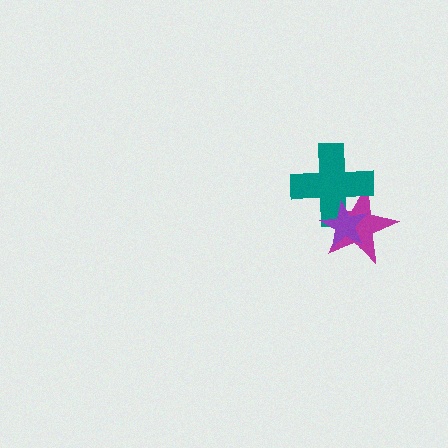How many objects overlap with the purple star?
2 objects overlap with the purple star.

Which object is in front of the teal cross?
The purple star is in front of the teal cross.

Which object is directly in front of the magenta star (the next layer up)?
The teal cross is directly in front of the magenta star.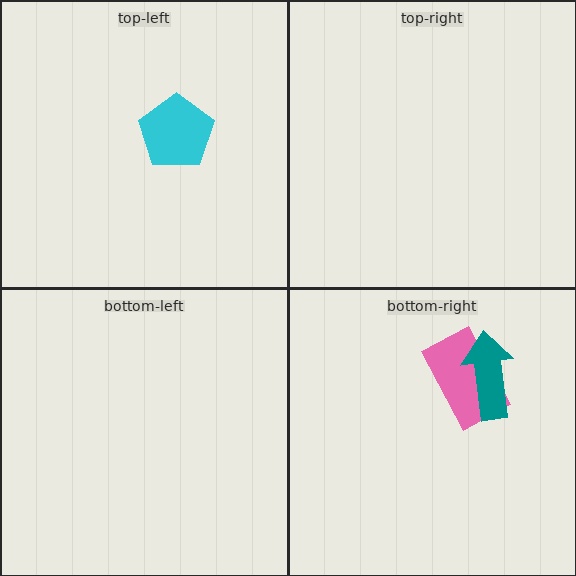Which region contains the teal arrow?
The bottom-right region.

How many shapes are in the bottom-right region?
2.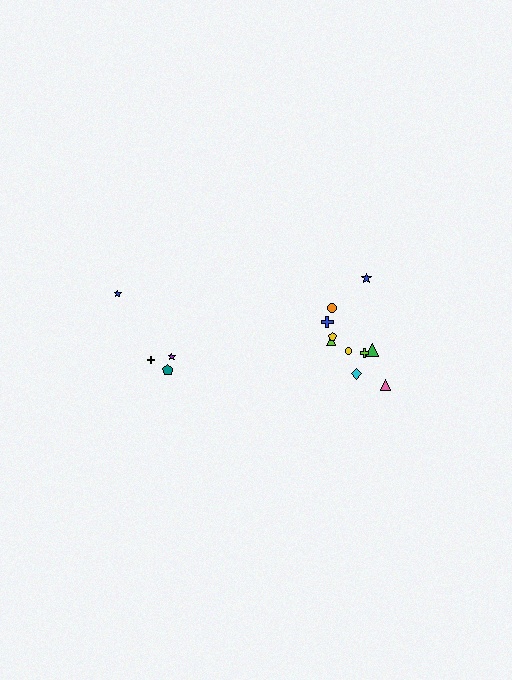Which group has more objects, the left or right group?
The right group.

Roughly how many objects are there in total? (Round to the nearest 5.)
Roughly 15 objects in total.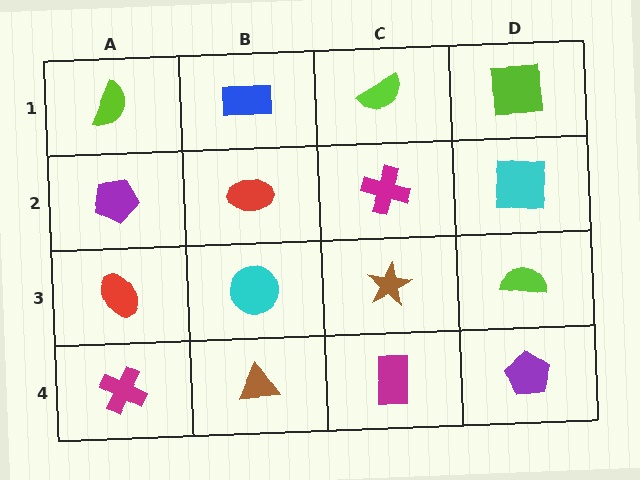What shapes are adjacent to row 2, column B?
A blue rectangle (row 1, column B), a cyan circle (row 3, column B), a purple pentagon (row 2, column A), a magenta cross (row 2, column C).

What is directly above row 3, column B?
A red ellipse.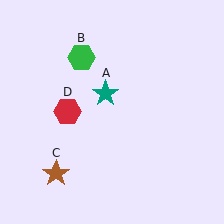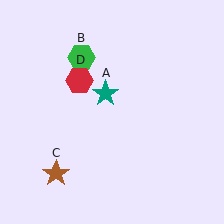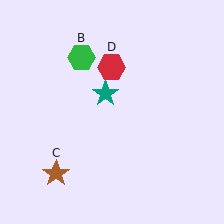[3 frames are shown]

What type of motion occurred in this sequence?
The red hexagon (object D) rotated clockwise around the center of the scene.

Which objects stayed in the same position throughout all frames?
Teal star (object A) and green hexagon (object B) and brown star (object C) remained stationary.